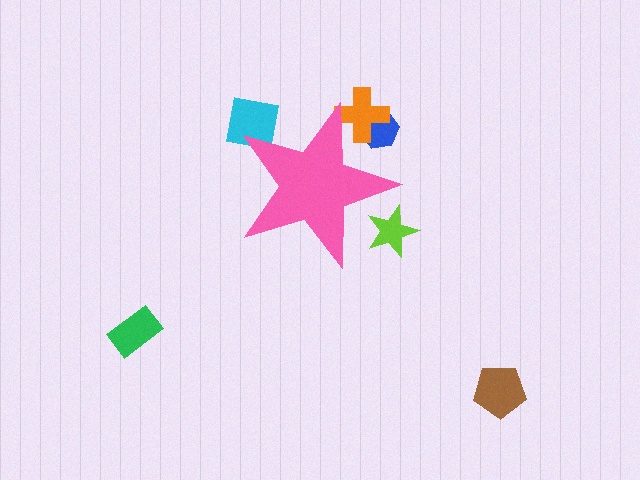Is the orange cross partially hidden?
Yes, the orange cross is partially hidden behind the pink star.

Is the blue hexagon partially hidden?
Yes, the blue hexagon is partially hidden behind the pink star.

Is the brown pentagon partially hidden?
No, the brown pentagon is fully visible.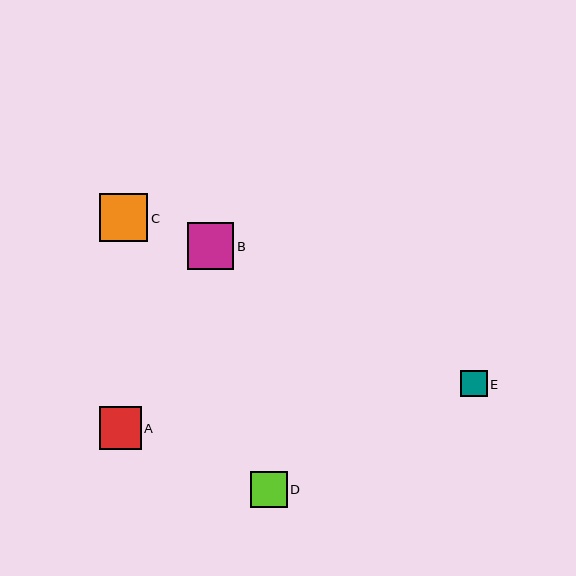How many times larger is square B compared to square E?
Square B is approximately 1.7 times the size of square E.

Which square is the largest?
Square C is the largest with a size of approximately 48 pixels.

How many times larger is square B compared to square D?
Square B is approximately 1.3 times the size of square D.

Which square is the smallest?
Square E is the smallest with a size of approximately 27 pixels.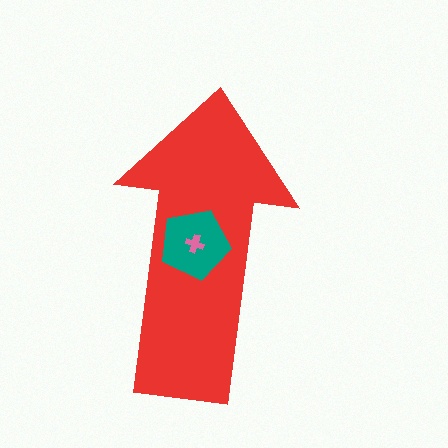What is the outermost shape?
The red arrow.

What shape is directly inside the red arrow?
The teal pentagon.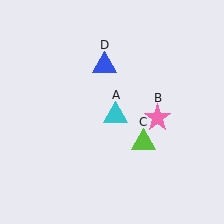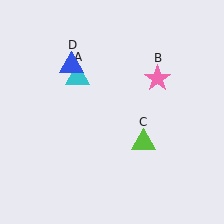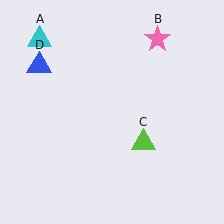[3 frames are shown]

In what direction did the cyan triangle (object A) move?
The cyan triangle (object A) moved up and to the left.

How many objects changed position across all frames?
3 objects changed position: cyan triangle (object A), pink star (object B), blue triangle (object D).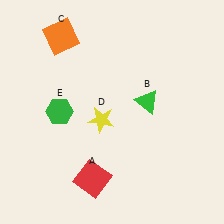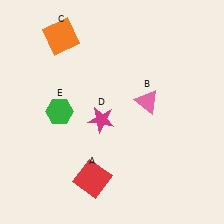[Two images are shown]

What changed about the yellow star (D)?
In Image 1, D is yellow. In Image 2, it changed to magenta.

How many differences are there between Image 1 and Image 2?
There are 2 differences between the two images.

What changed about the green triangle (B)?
In Image 1, B is green. In Image 2, it changed to pink.